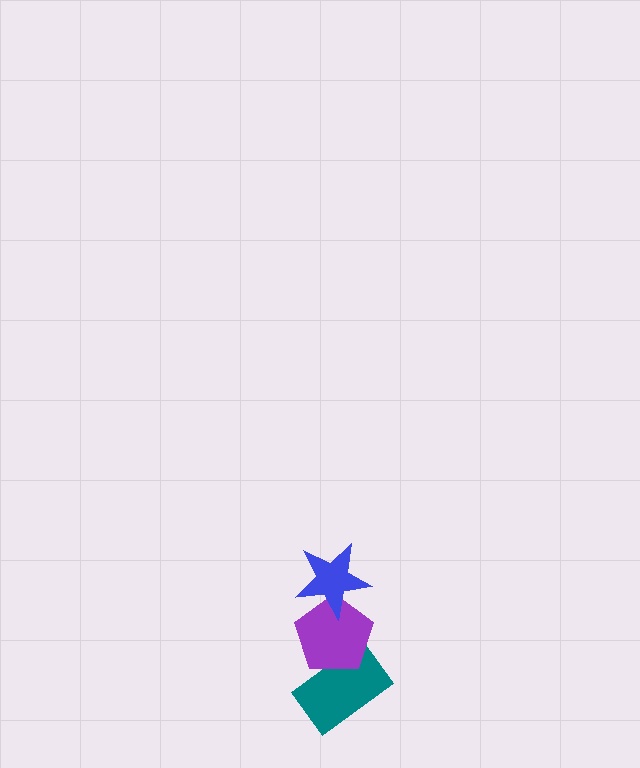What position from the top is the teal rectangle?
The teal rectangle is 3rd from the top.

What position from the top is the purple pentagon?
The purple pentagon is 2nd from the top.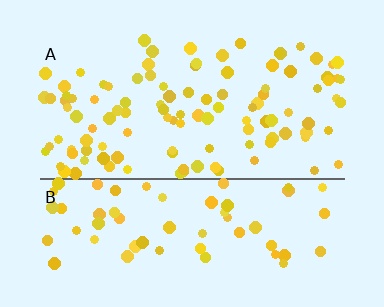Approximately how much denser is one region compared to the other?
Approximately 1.7× — region A over region B.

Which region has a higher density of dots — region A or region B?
A (the top).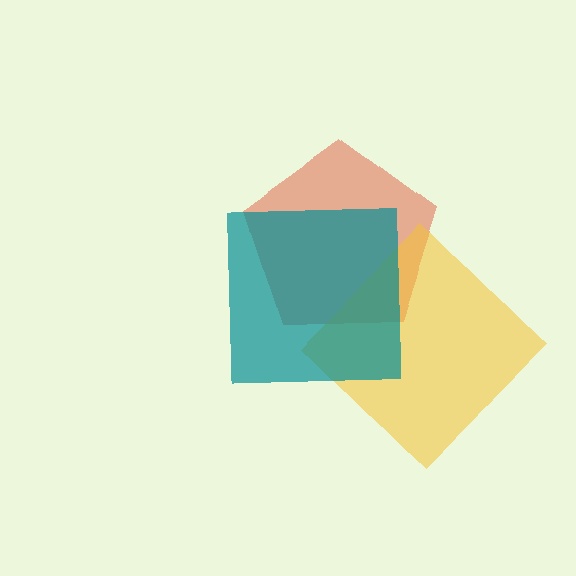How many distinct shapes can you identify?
There are 3 distinct shapes: a red pentagon, a yellow diamond, a teal square.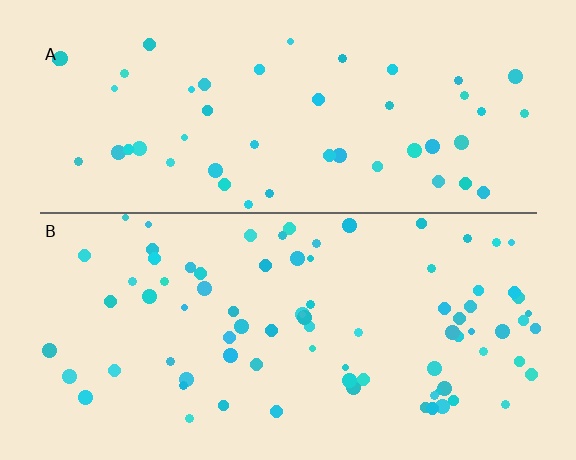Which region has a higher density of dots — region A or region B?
B (the bottom).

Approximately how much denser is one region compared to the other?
Approximately 1.6× — region B over region A.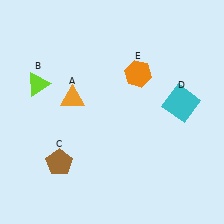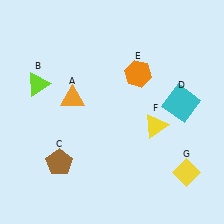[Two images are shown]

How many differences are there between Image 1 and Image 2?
There are 2 differences between the two images.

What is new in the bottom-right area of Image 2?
A yellow diamond (G) was added in the bottom-right area of Image 2.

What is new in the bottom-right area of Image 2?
A yellow triangle (F) was added in the bottom-right area of Image 2.